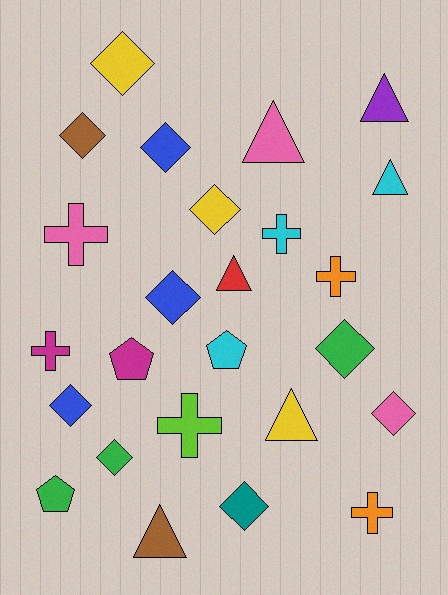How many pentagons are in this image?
There are 3 pentagons.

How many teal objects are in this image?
There is 1 teal object.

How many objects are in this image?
There are 25 objects.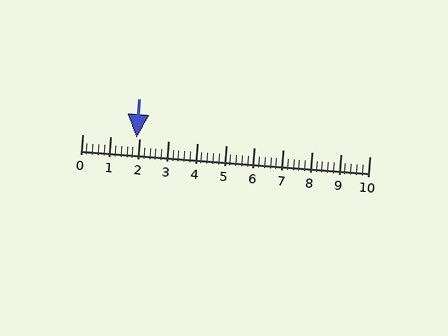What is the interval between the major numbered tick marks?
The major tick marks are spaced 1 units apart.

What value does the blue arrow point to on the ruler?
The blue arrow points to approximately 1.9.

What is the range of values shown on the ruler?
The ruler shows values from 0 to 10.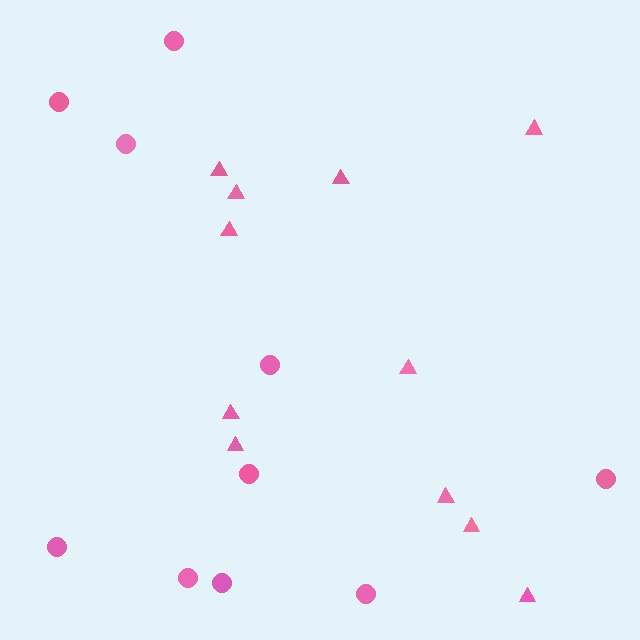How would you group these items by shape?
There are 2 groups: one group of triangles (11) and one group of circles (10).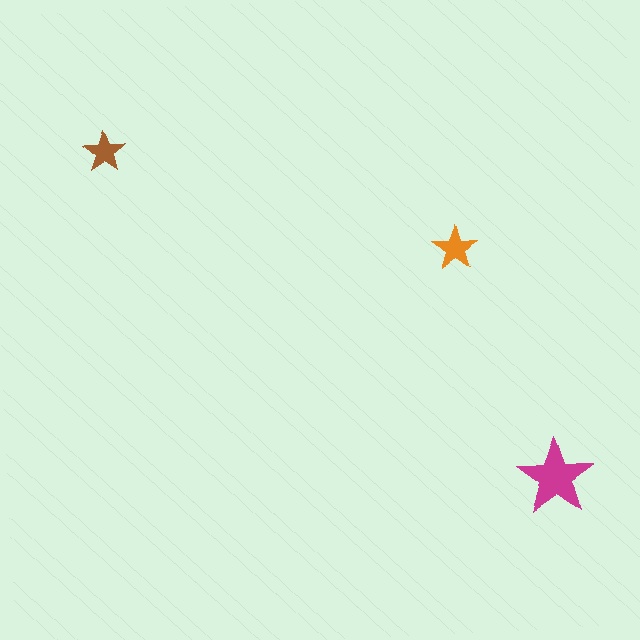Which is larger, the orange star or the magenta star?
The magenta one.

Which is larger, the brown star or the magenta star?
The magenta one.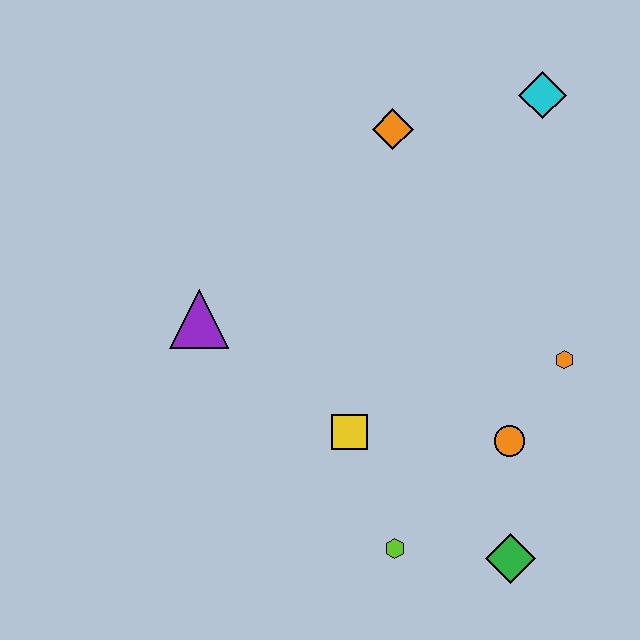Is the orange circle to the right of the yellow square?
Yes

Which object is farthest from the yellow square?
The cyan diamond is farthest from the yellow square.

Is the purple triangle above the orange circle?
Yes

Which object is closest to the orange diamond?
The cyan diamond is closest to the orange diamond.